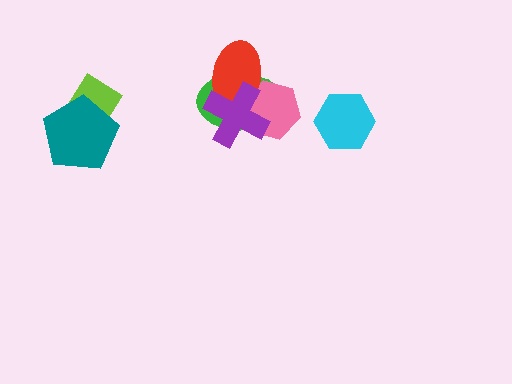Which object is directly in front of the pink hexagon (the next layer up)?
The red ellipse is directly in front of the pink hexagon.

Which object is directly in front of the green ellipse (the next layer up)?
The pink hexagon is directly in front of the green ellipse.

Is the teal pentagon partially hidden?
No, no other shape covers it.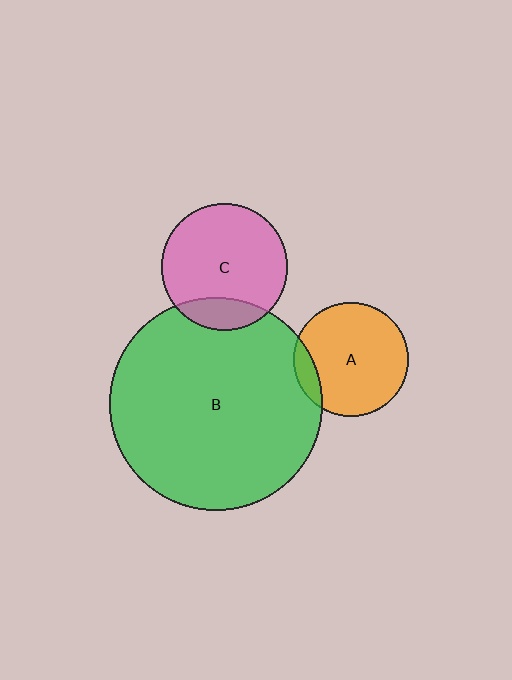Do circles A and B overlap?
Yes.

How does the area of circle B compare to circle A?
Approximately 3.5 times.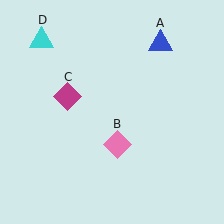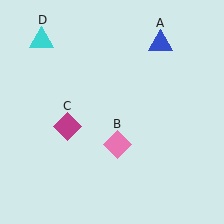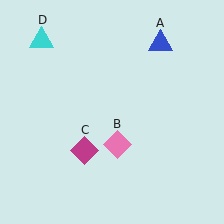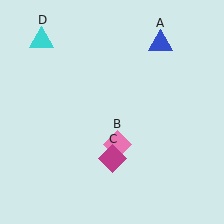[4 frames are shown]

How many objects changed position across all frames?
1 object changed position: magenta diamond (object C).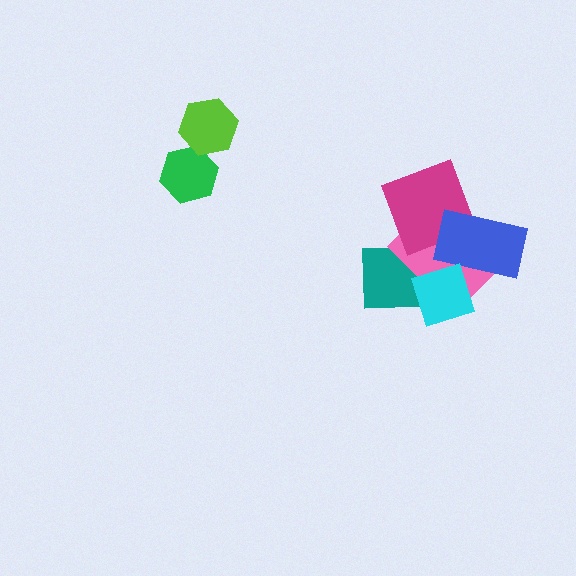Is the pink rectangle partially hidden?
Yes, it is partially covered by another shape.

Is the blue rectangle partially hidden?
Yes, it is partially covered by another shape.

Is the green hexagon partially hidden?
Yes, it is partially covered by another shape.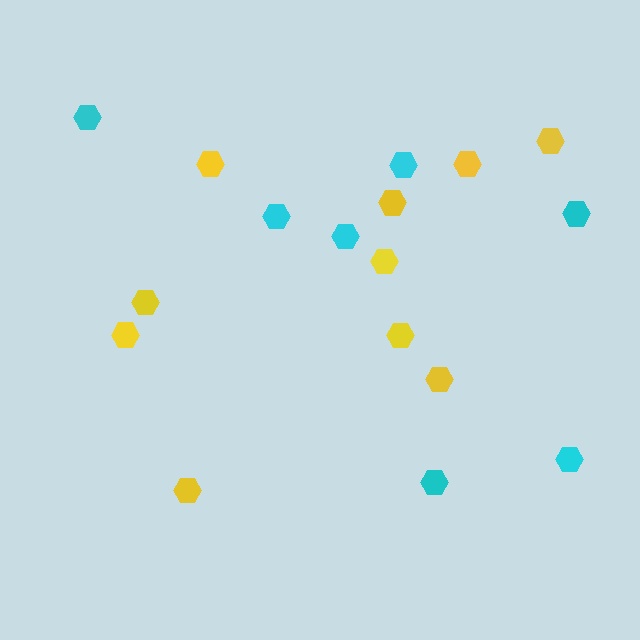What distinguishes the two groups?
There are 2 groups: one group of yellow hexagons (10) and one group of cyan hexagons (7).